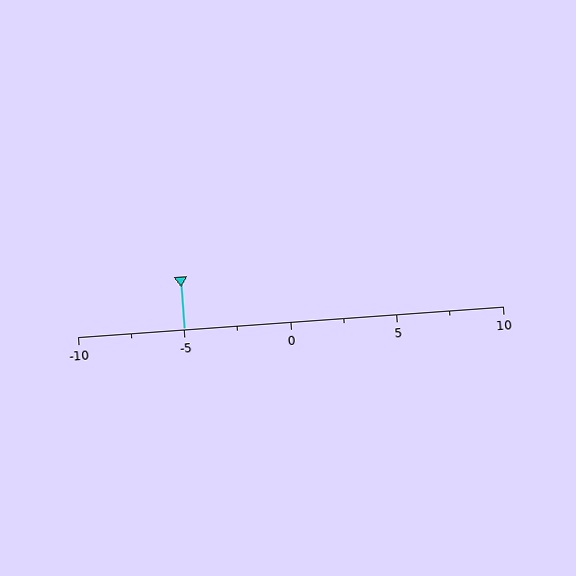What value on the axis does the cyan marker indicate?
The marker indicates approximately -5.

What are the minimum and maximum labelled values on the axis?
The axis runs from -10 to 10.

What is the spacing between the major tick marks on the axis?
The major ticks are spaced 5 apart.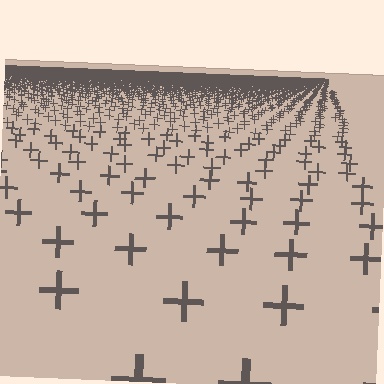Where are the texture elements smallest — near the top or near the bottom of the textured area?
Near the top.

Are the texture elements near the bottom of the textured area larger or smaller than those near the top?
Larger. Near the bottom, elements are closer to the viewer and appear at a bigger on-screen size.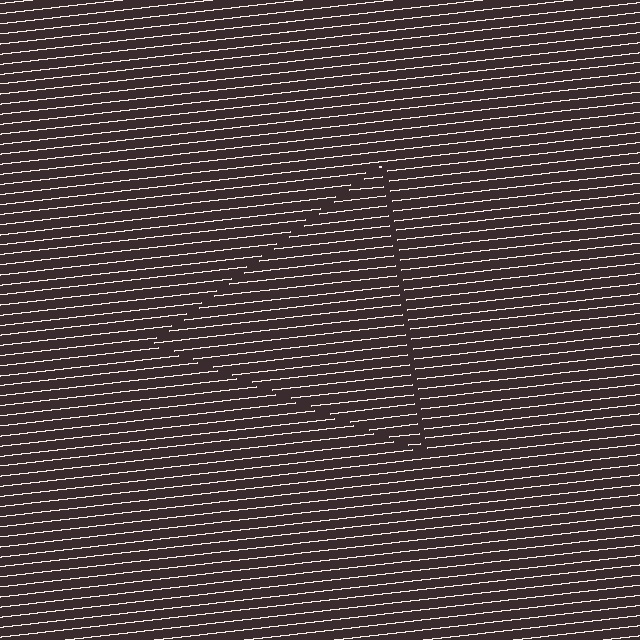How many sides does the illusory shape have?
3 sides — the line-ends trace a triangle.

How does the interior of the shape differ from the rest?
The interior of the shape contains the same grating, shifted by half a period — the contour is defined by the phase discontinuity where line-ends from the inner and outer gratings abut.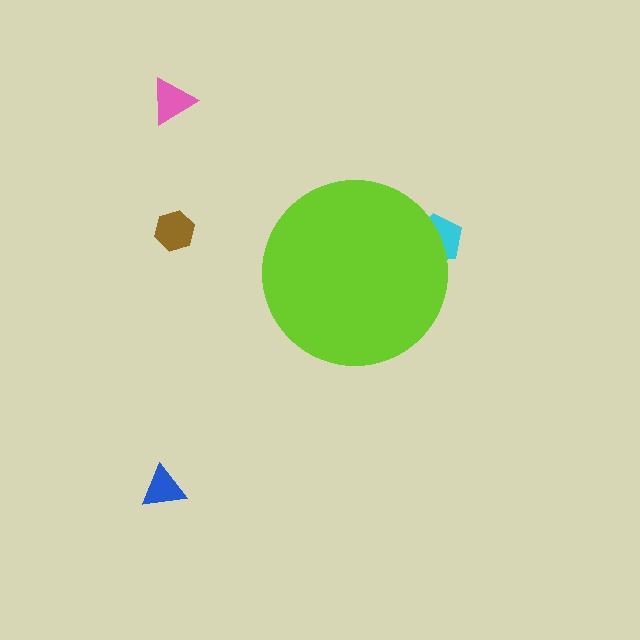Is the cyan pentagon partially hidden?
Yes, the cyan pentagon is partially hidden behind the lime circle.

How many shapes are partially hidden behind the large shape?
1 shape is partially hidden.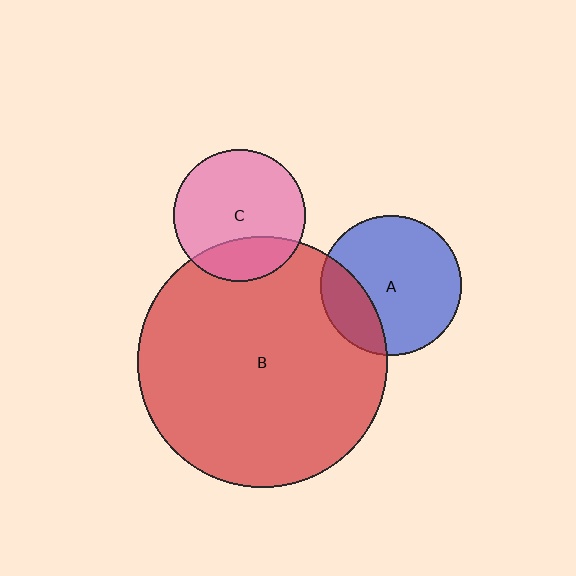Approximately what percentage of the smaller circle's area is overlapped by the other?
Approximately 25%.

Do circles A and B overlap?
Yes.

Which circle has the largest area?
Circle B (red).